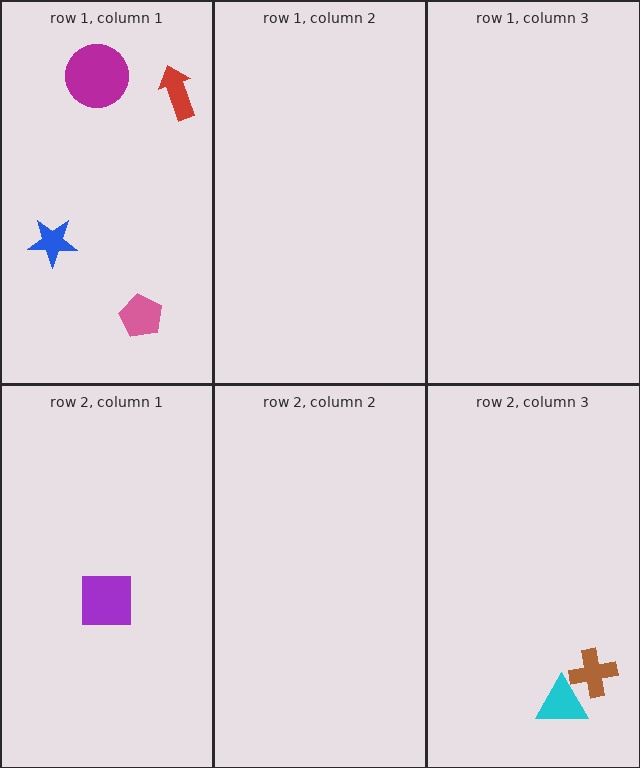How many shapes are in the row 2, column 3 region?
2.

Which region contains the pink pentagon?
The row 1, column 1 region.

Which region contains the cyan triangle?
The row 2, column 3 region.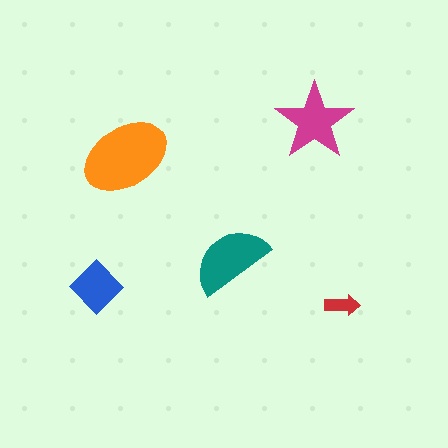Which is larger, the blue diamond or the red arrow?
The blue diamond.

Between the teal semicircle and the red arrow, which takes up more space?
The teal semicircle.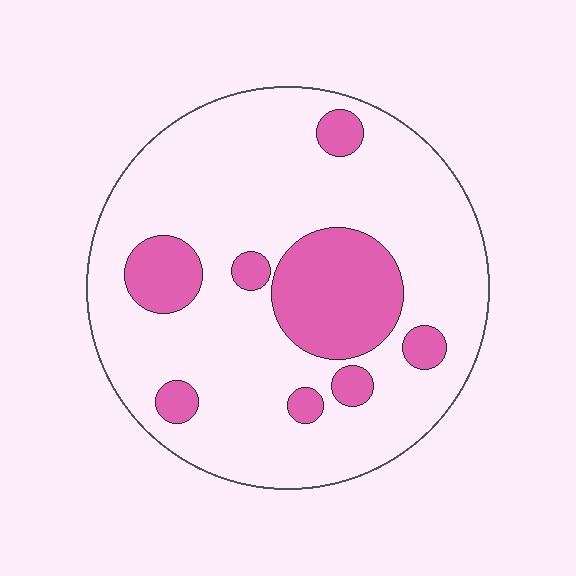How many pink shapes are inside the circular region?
8.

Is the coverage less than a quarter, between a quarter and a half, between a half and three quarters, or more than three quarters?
Less than a quarter.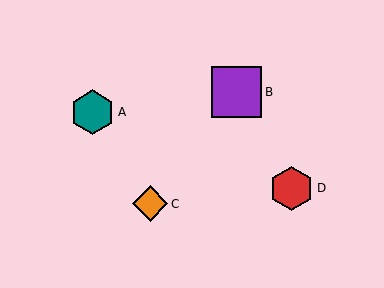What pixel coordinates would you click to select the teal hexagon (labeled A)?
Click at (93, 112) to select the teal hexagon A.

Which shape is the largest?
The purple square (labeled B) is the largest.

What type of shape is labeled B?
Shape B is a purple square.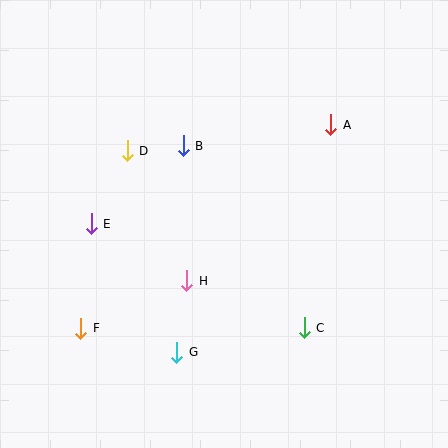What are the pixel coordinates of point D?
Point D is at (127, 151).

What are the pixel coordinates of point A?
Point A is at (331, 125).